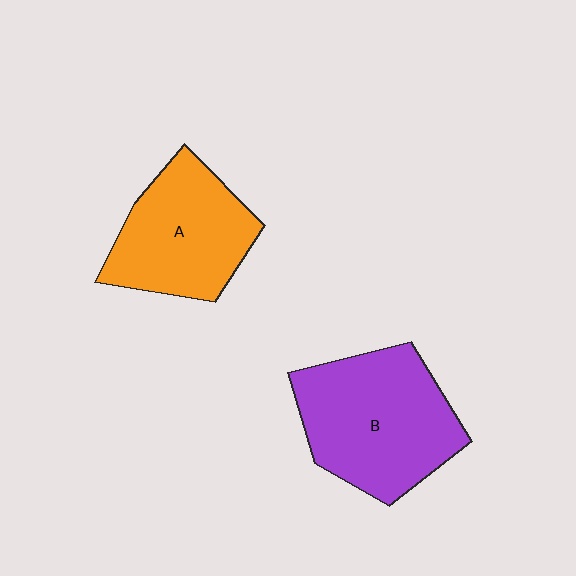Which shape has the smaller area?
Shape A (orange).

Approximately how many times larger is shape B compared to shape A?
Approximately 1.2 times.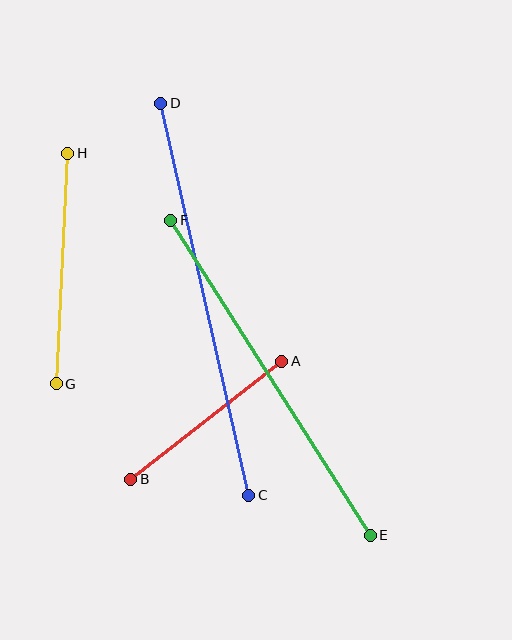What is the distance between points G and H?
The distance is approximately 231 pixels.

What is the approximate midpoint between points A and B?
The midpoint is at approximately (206, 420) pixels.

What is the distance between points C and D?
The distance is approximately 402 pixels.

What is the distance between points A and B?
The distance is approximately 192 pixels.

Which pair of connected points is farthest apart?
Points C and D are farthest apart.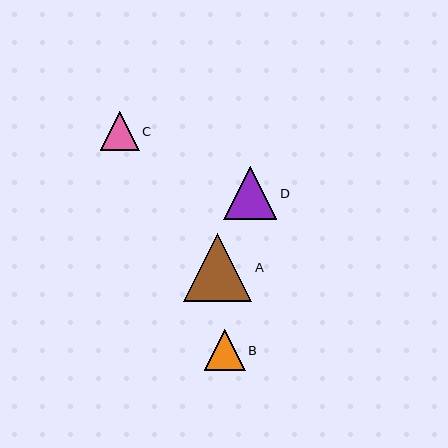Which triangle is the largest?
Triangle A is the largest with a size of approximately 68 pixels.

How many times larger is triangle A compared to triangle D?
Triangle A is approximately 1.3 times the size of triangle D.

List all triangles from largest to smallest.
From largest to smallest: A, D, B, C.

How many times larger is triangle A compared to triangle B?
Triangle A is approximately 1.7 times the size of triangle B.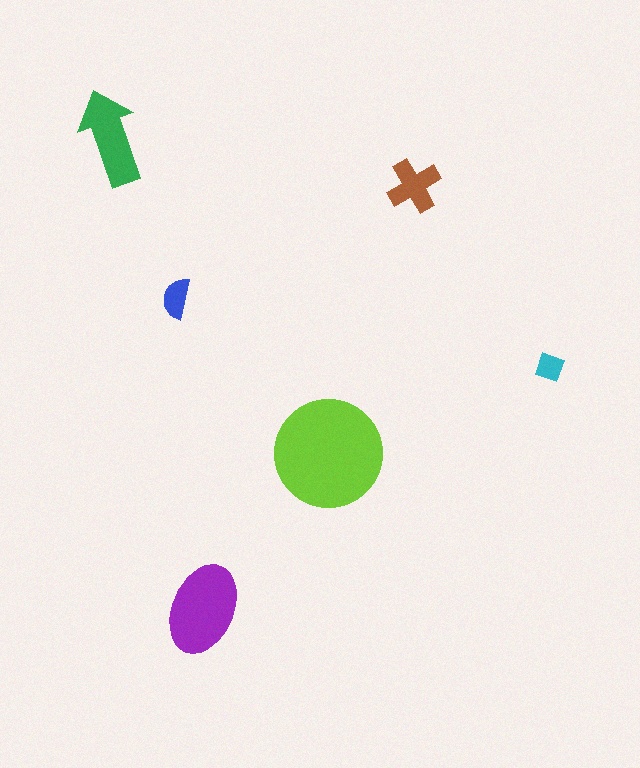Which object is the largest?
The lime circle.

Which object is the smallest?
The cyan diamond.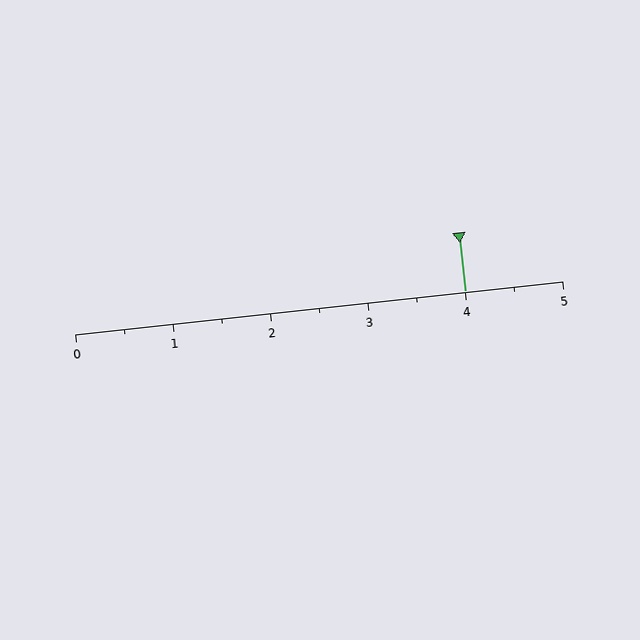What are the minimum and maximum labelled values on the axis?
The axis runs from 0 to 5.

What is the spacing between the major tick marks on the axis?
The major ticks are spaced 1 apart.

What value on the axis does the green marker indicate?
The marker indicates approximately 4.